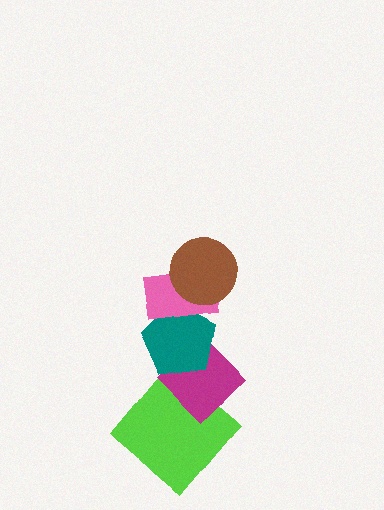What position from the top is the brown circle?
The brown circle is 1st from the top.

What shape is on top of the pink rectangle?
The brown circle is on top of the pink rectangle.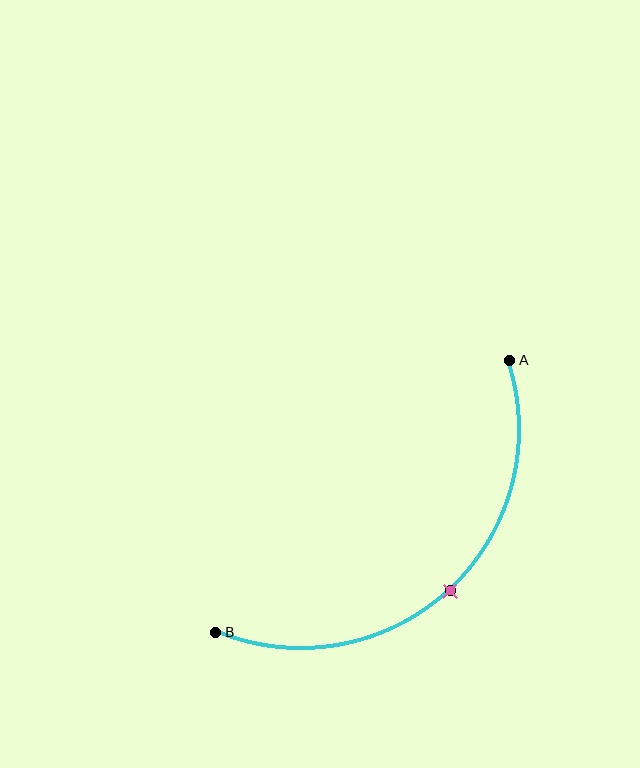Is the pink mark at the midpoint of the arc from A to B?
Yes. The pink mark lies on the arc at equal arc-length from both A and B — it is the arc midpoint.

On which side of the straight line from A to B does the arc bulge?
The arc bulges below and to the right of the straight line connecting A and B.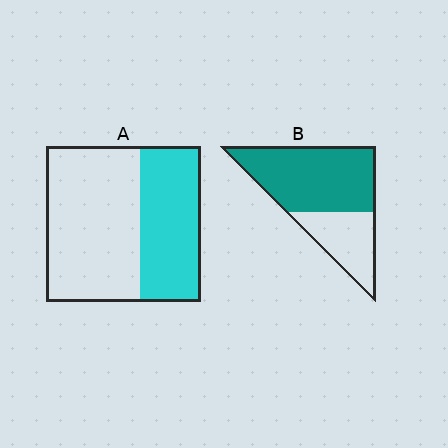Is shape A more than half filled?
No.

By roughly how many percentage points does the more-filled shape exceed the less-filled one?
By roughly 25 percentage points (B over A).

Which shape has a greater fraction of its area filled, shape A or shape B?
Shape B.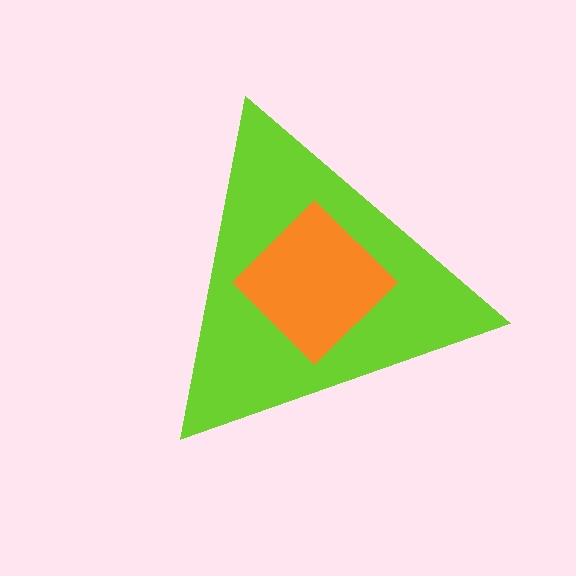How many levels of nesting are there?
2.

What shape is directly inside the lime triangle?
The orange diamond.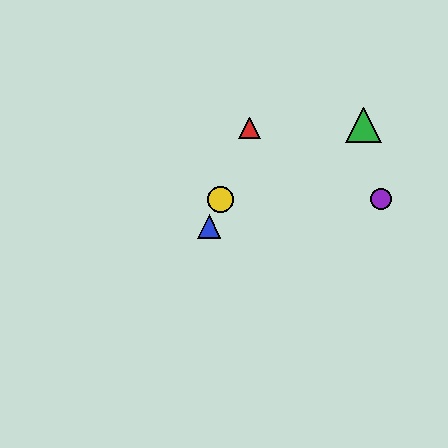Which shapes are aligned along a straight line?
The red triangle, the blue triangle, the yellow circle are aligned along a straight line.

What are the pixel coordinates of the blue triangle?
The blue triangle is at (209, 227).